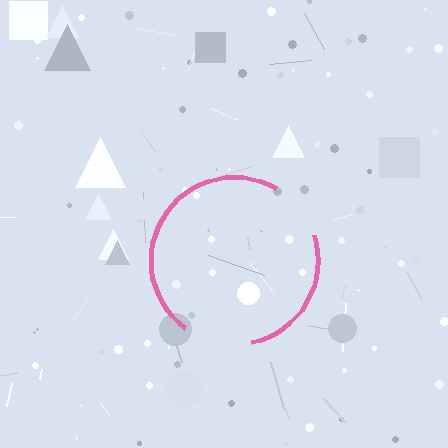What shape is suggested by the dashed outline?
The dashed outline suggests a circle.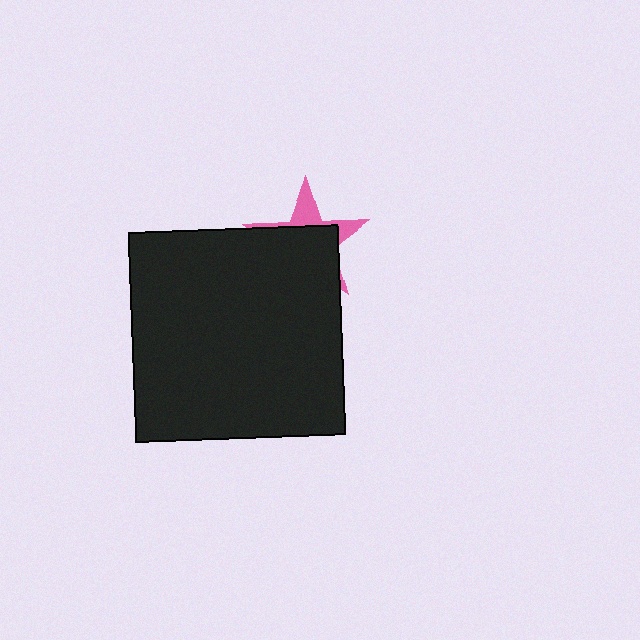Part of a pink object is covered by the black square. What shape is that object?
It is a star.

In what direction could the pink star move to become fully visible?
The pink star could move up. That would shift it out from behind the black square entirely.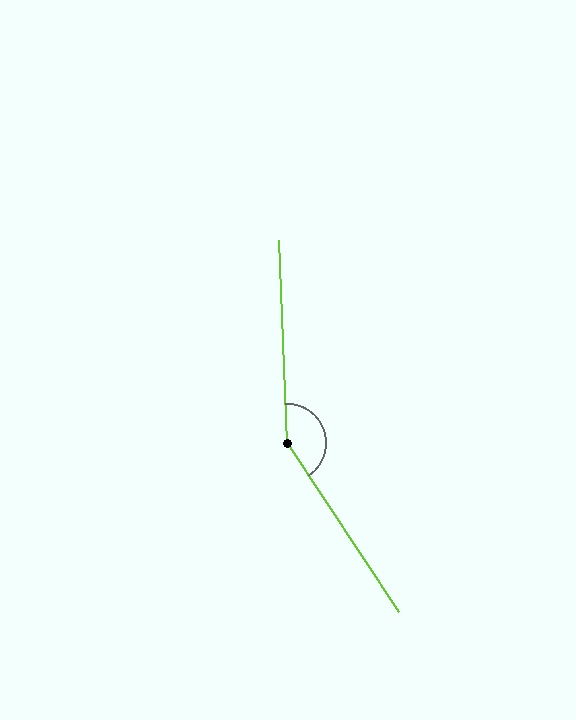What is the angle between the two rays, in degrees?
Approximately 149 degrees.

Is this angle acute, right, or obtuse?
It is obtuse.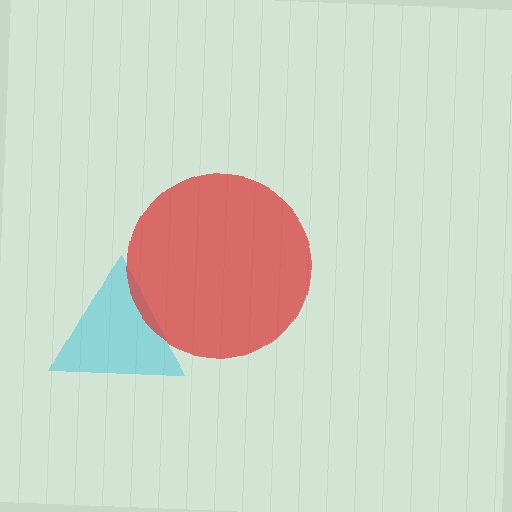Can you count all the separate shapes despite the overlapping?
Yes, there are 2 separate shapes.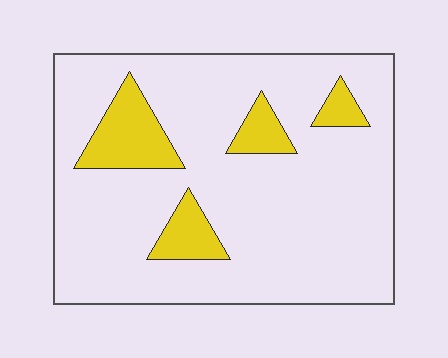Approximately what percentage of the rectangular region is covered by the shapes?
Approximately 15%.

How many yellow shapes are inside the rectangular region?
4.